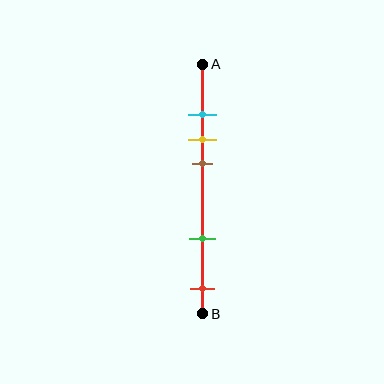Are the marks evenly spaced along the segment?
No, the marks are not evenly spaced.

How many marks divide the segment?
There are 5 marks dividing the segment.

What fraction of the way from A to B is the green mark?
The green mark is approximately 70% (0.7) of the way from A to B.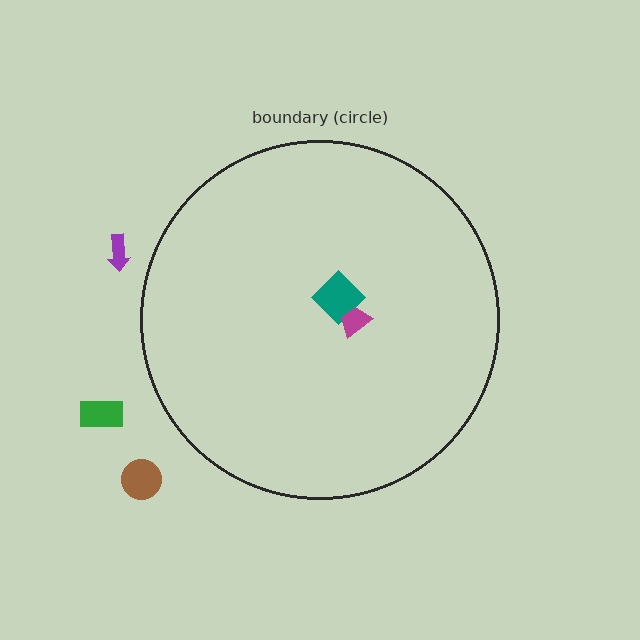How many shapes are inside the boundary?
2 inside, 3 outside.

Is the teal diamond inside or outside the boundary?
Inside.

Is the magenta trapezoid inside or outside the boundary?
Inside.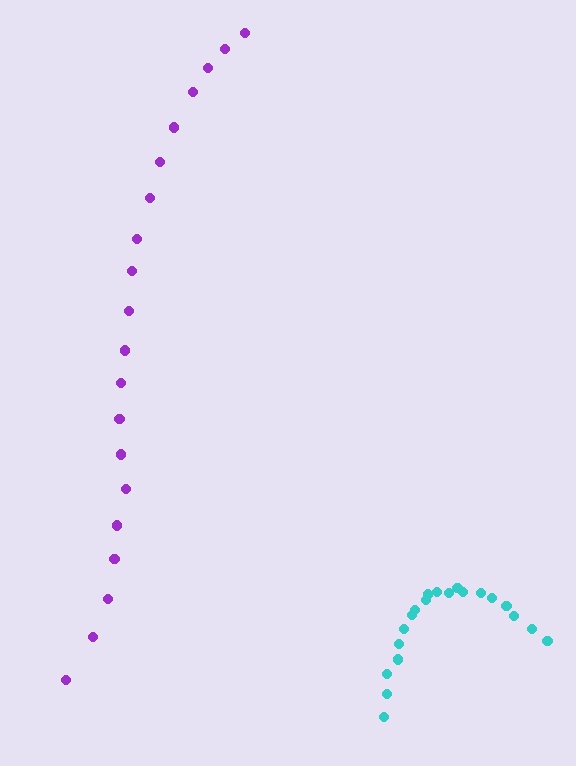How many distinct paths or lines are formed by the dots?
There are 2 distinct paths.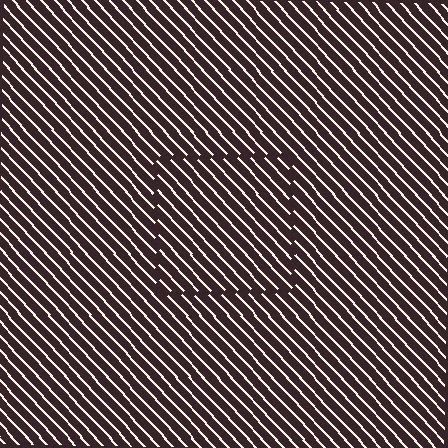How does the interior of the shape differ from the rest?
The interior of the shape contains the same grating, shifted by half a period — the contour is defined by the phase discontinuity where line-ends from the inner and outer gratings abut.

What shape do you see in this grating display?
An illusory square. The interior of the shape contains the same grating, shifted by half a period — the contour is defined by the phase discontinuity where line-ends from the inner and outer gratings abut.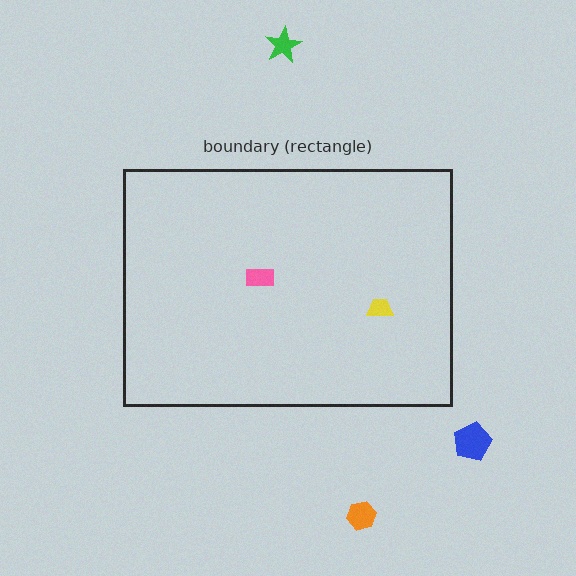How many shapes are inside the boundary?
2 inside, 3 outside.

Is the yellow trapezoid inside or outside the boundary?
Inside.